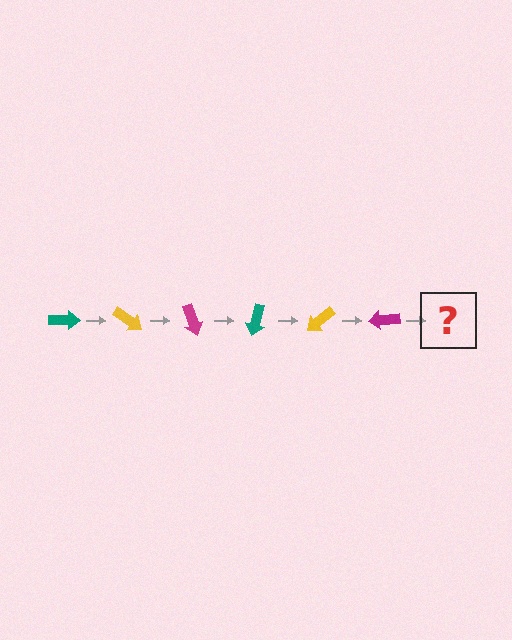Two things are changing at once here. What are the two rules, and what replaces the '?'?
The two rules are that it rotates 35 degrees each step and the color cycles through teal, yellow, and magenta. The '?' should be a teal arrow, rotated 210 degrees from the start.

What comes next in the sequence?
The next element should be a teal arrow, rotated 210 degrees from the start.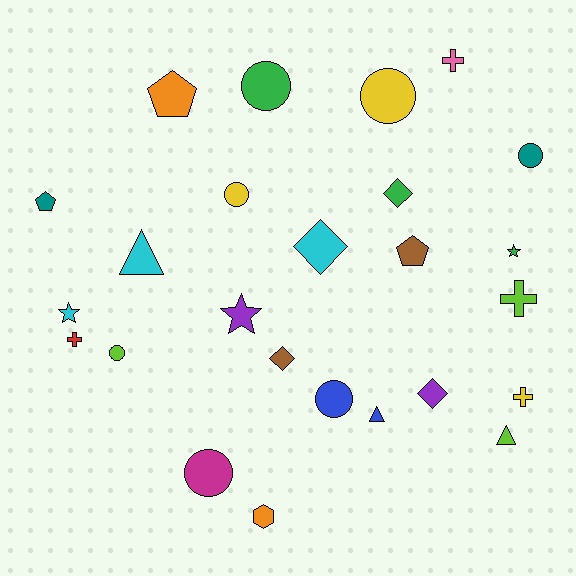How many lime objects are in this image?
There are 3 lime objects.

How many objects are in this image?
There are 25 objects.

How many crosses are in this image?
There are 4 crosses.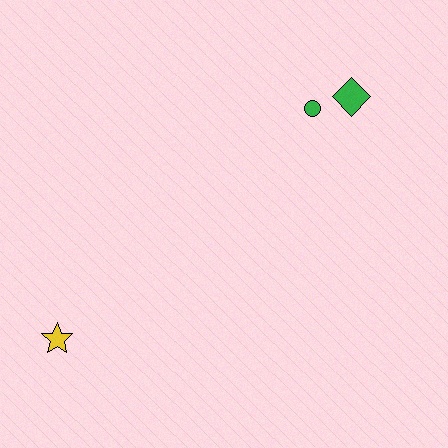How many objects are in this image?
There are 3 objects.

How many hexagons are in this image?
There are no hexagons.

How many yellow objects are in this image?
There is 1 yellow object.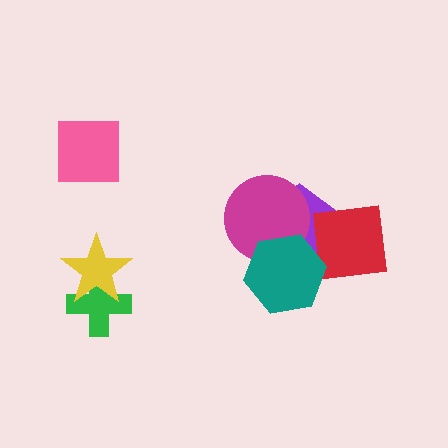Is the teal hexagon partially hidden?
No, no other shape covers it.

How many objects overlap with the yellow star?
1 object overlaps with the yellow star.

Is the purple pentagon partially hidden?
Yes, it is partially covered by another shape.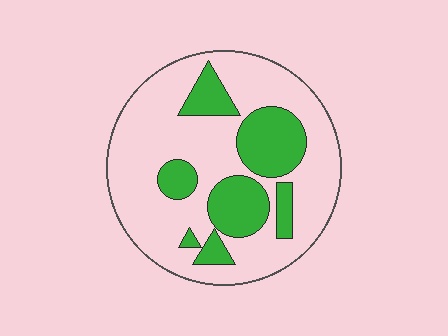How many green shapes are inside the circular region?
7.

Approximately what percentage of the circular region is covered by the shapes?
Approximately 30%.